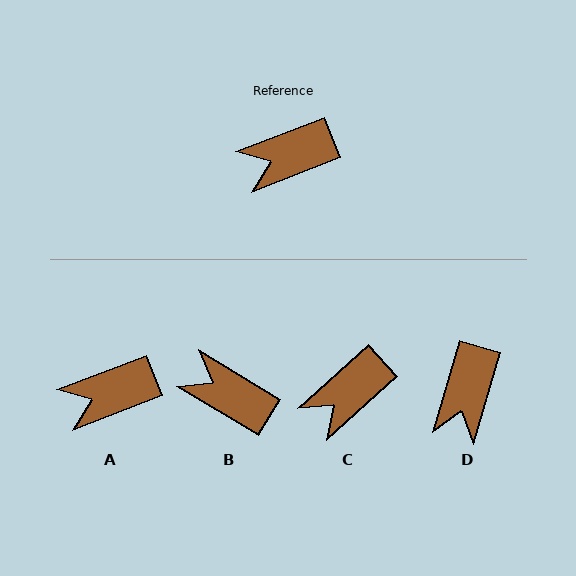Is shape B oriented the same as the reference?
No, it is off by about 52 degrees.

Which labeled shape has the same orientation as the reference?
A.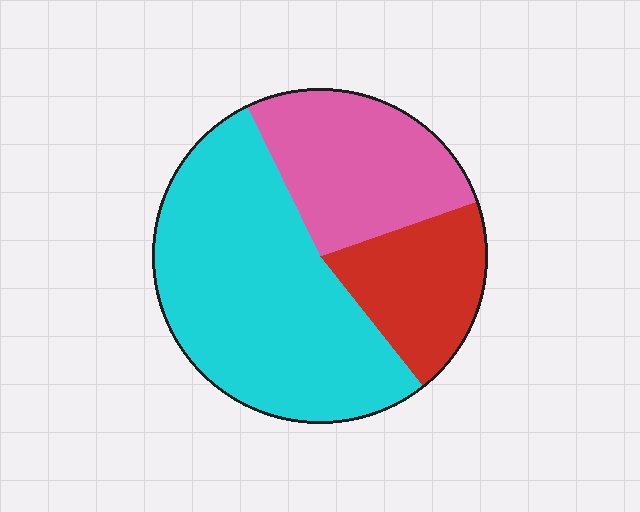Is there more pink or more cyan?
Cyan.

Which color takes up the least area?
Red, at roughly 20%.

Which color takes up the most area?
Cyan, at roughly 55%.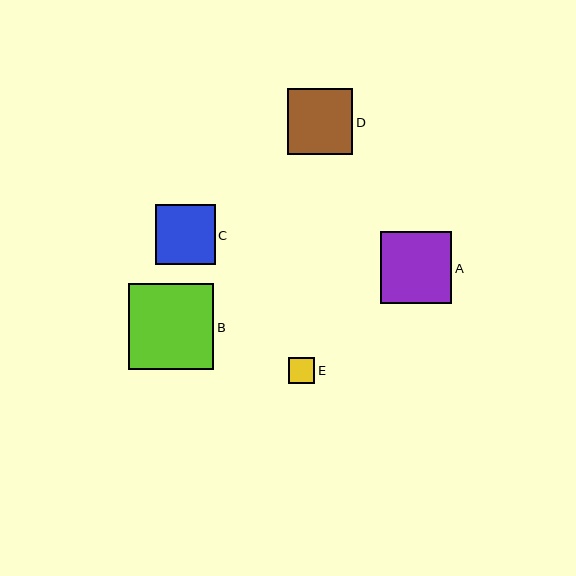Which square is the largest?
Square B is the largest with a size of approximately 86 pixels.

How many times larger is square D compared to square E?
Square D is approximately 2.5 times the size of square E.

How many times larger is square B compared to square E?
Square B is approximately 3.3 times the size of square E.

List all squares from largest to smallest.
From largest to smallest: B, A, D, C, E.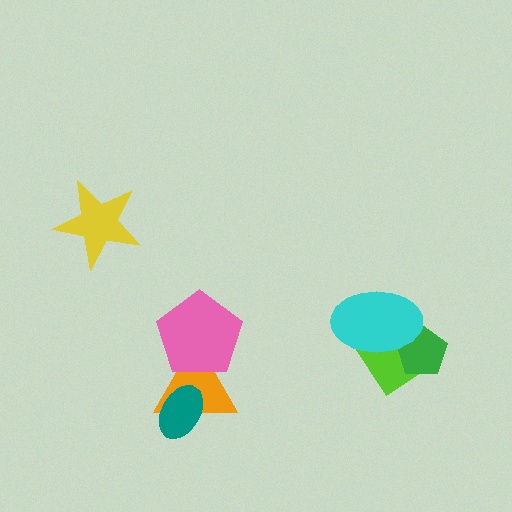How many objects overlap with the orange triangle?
2 objects overlap with the orange triangle.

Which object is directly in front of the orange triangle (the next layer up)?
The teal ellipse is directly in front of the orange triangle.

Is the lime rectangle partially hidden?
Yes, it is partially covered by another shape.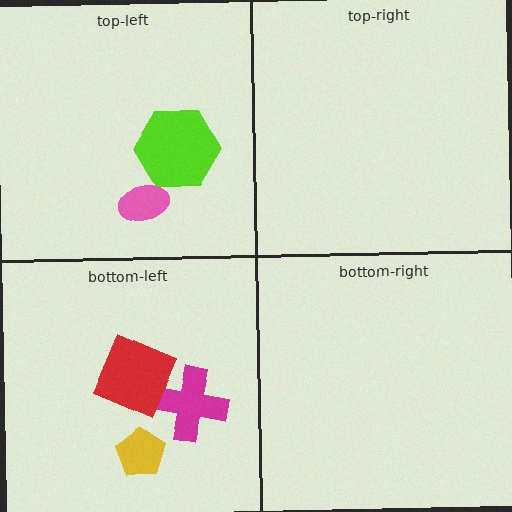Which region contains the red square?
The bottom-left region.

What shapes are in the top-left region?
The lime hexagon, the pink ellipse.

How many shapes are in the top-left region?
2.